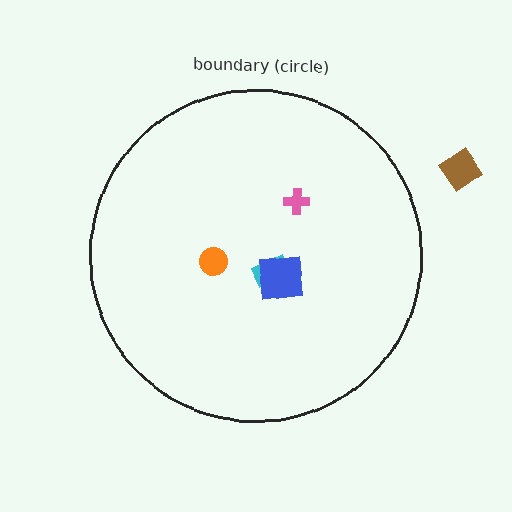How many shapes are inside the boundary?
4 inside, 1 outside.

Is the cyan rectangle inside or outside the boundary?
Inside.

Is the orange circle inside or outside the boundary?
Inside.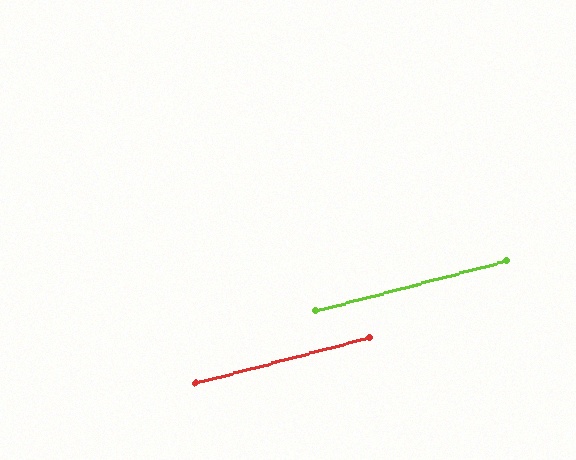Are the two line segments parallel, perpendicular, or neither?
Parallel — their directions differ by only 0.3°.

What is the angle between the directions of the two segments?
Approximately 0 degrees.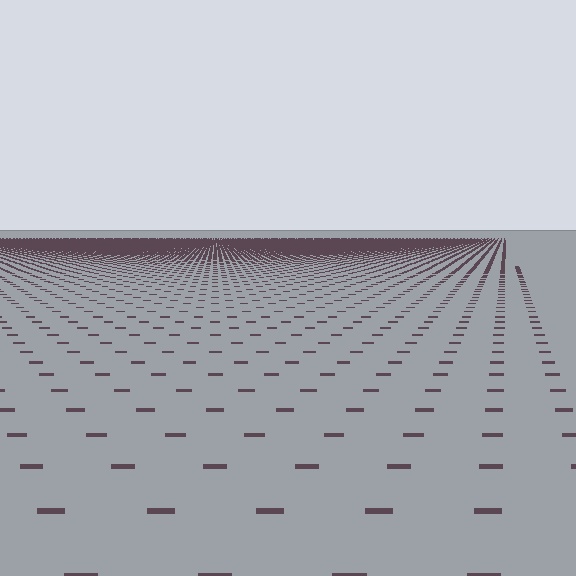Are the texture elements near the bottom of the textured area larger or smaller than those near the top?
Larger. Near the bottom, elements are closer to the viewer and appear at a bigger on-screen size.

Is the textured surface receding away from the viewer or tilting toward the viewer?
The surface is receding away from the viewer. Texture elements get smaller and denser toward the top.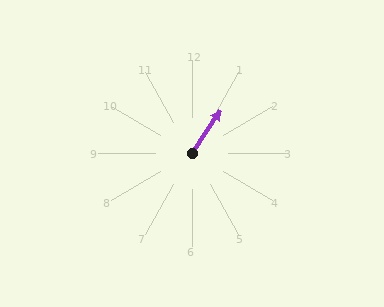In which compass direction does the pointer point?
Northeast.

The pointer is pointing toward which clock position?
Roughly 1 o'clock.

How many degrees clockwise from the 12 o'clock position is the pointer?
Approximately 33 degrees.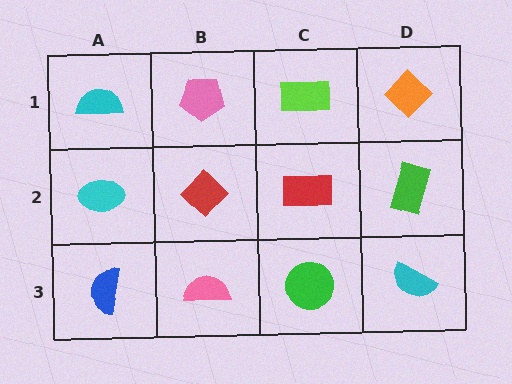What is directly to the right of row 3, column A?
A pink semicircle.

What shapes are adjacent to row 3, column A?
A cyan ellipse (row 2, column A), a pink semicircle (row 3, column B).